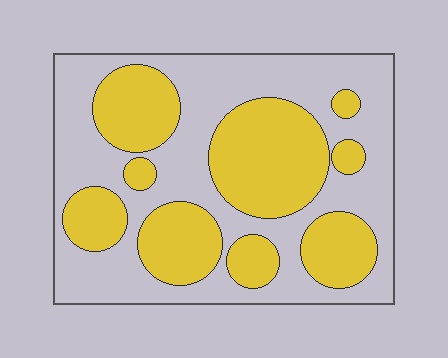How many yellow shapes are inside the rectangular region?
9.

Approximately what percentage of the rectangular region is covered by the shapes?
Approximately 45%.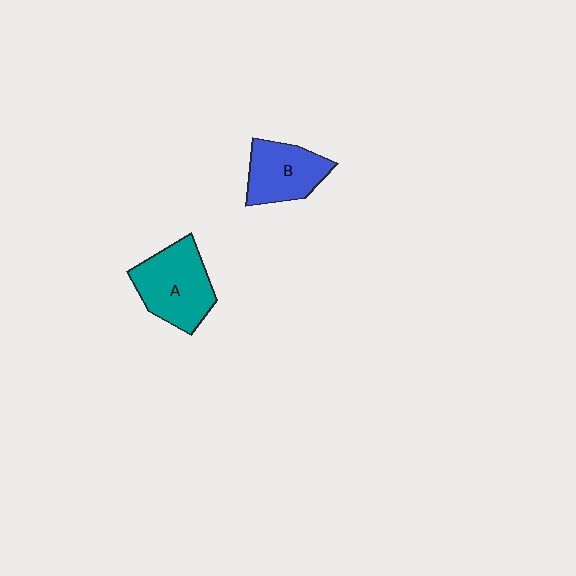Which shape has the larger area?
Shape A (teal).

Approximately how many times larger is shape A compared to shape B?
Approximately 1.3 times.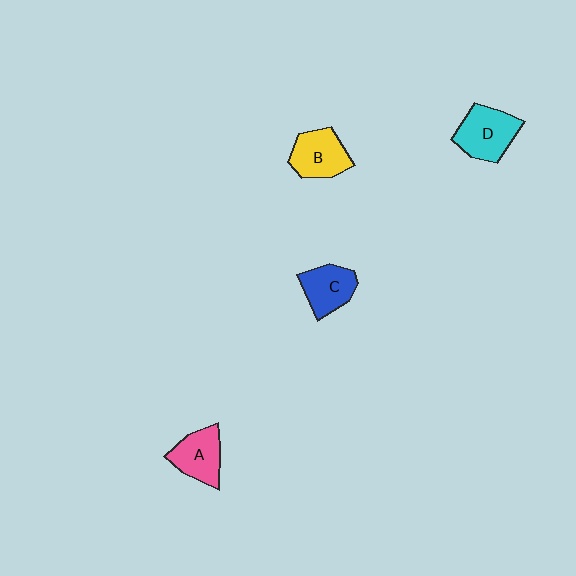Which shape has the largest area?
Shape D (cyan).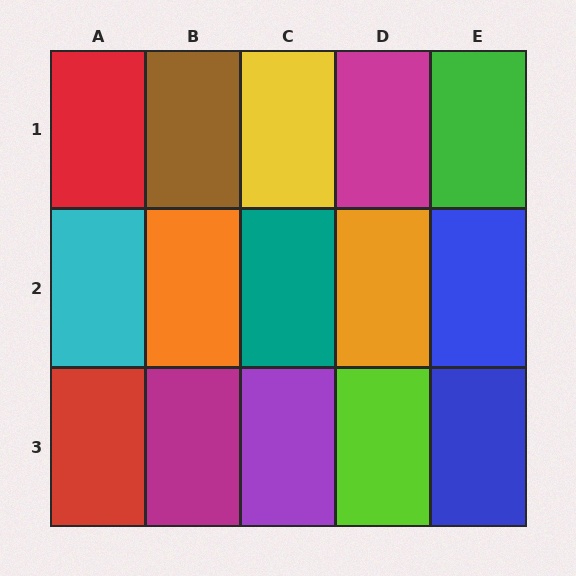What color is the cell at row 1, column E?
Green.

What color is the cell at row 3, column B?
Magenta.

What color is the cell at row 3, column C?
Purple.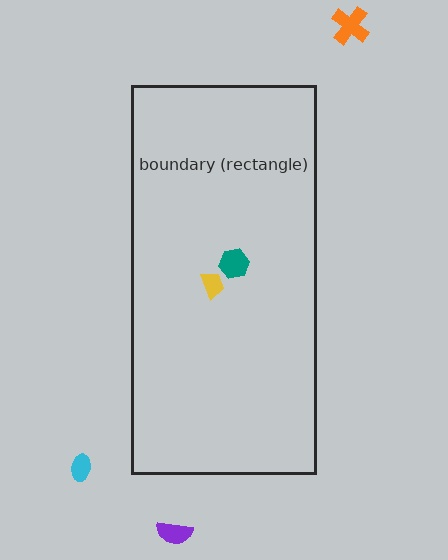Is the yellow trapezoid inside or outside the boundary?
Inside.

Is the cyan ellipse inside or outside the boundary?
Outside.